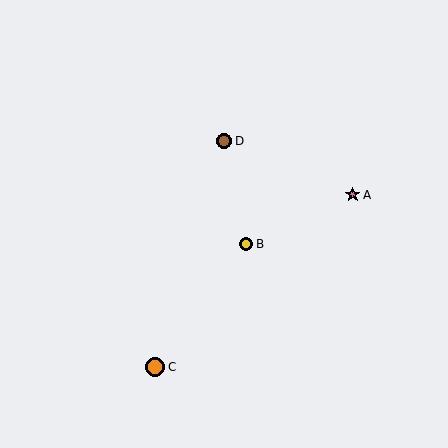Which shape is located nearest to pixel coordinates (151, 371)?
The orange circle (labeled C) at (155, 367) is nearest to that location.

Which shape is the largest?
The orange circle (labeled C) is the largest.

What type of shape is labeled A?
Shape A is a pink star.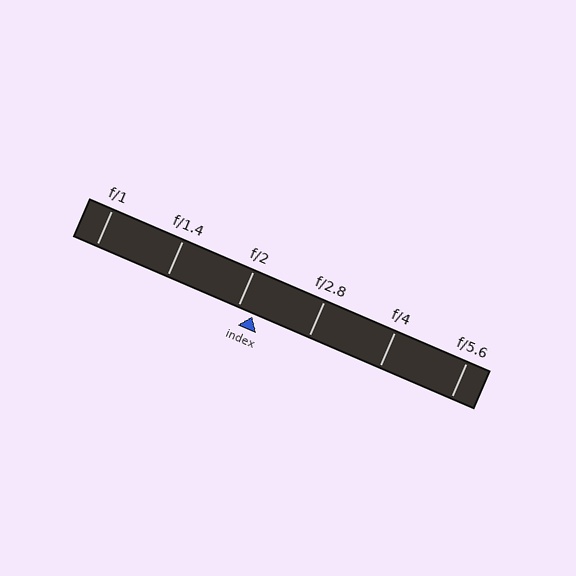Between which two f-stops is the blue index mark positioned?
The index mark is between f/2 and f/2.8.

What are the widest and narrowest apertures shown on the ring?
The widest aperture shown is f/1 and the narrowest is f/5.6.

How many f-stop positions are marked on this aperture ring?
There are 6 f-stop positions marked.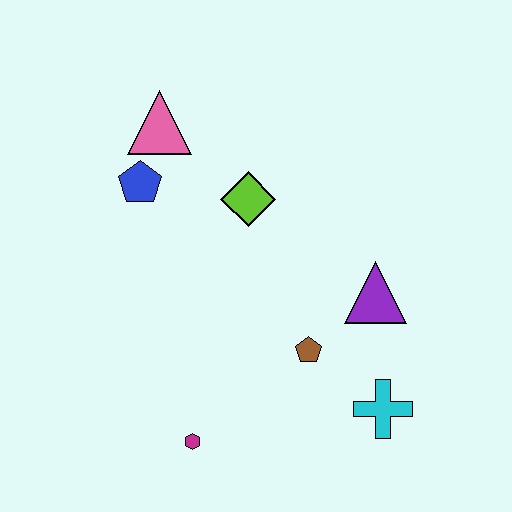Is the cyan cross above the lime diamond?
No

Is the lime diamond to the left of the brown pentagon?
Yes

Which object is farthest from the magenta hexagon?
The pink triangle is farthest from the magenta hexagon.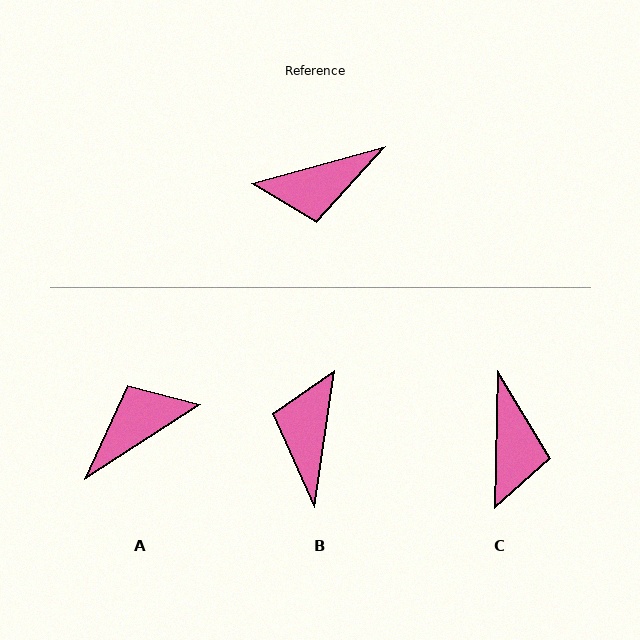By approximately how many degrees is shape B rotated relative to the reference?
Approximately 114 degrees clockwise.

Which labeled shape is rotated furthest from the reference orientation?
A, about 163 degrees away.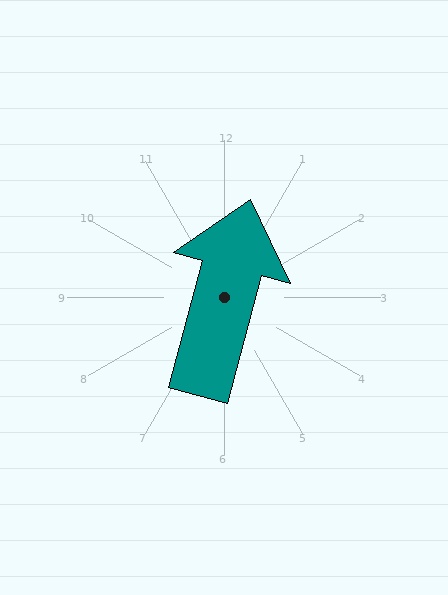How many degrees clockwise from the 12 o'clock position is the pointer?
Approximately 15 degrees.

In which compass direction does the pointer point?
North.